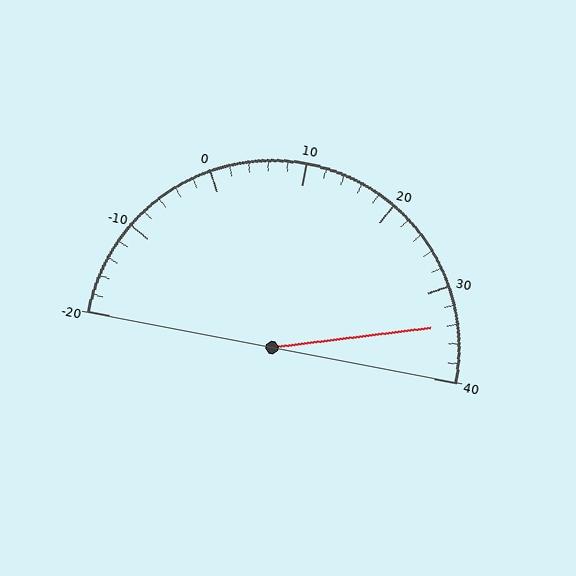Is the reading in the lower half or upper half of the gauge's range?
The reading is in the upper half of the range (-20 to 40).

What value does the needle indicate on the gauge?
The needle indicates approximately 34.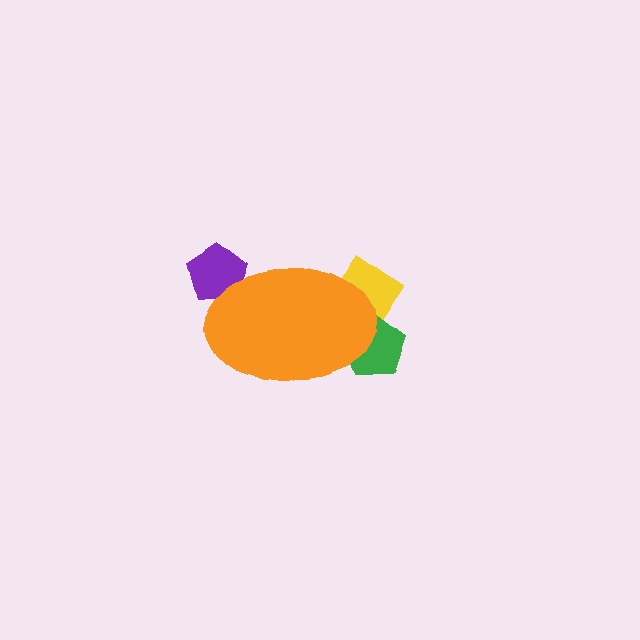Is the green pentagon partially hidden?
Yes, the green pentagon is partially hidden behind the orange ellipse.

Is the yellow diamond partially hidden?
Yes, the yellow diamond is partially hidden behind the orange ellipse.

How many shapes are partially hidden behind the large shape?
3 shapes are partially hidden.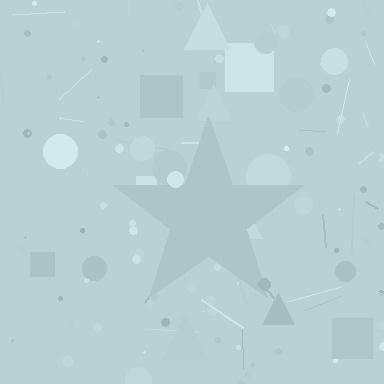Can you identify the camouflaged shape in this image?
The camouflaged shape is a star.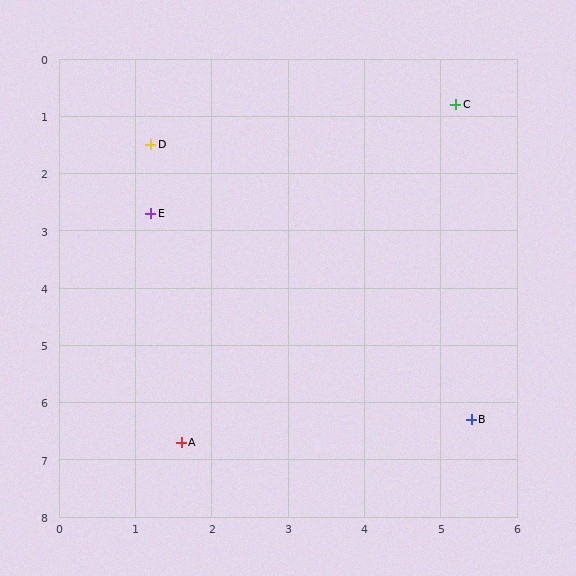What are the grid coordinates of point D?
Point D is at approximately (1.2, 1.5).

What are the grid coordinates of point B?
Point B is at approximately (5.4, 6.3).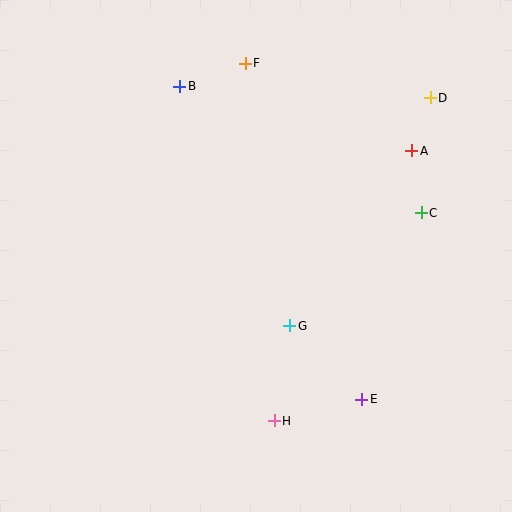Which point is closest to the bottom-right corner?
Point E is closest to the bottom-right corner.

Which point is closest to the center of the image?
Point G at (290, 326) is closest to the center.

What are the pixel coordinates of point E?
Point E is at (362, 399).